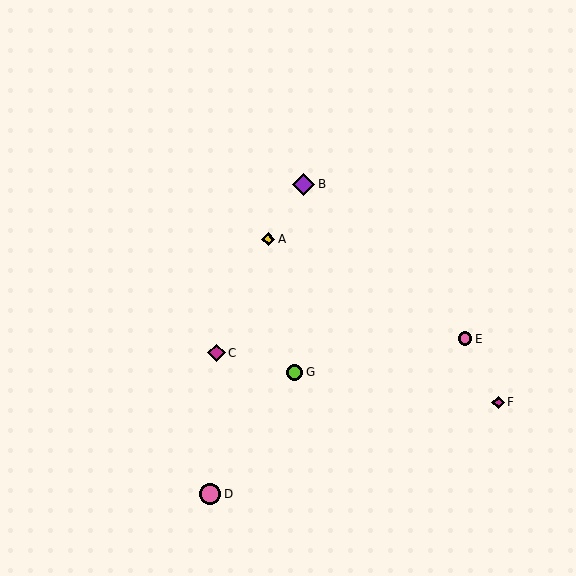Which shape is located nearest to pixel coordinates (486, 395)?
The magenta diamond (labeled F) at (498, 402) is nearest to that location.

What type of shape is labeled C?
Shape C is a magenta diamond.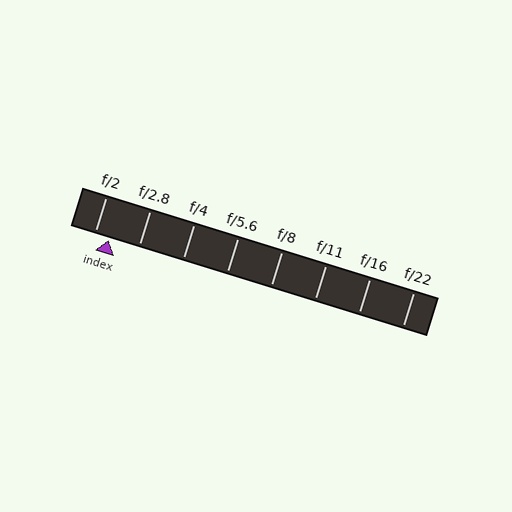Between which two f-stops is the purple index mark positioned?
The index mark is between f/2 and f/2.8.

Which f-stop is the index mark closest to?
The index mark is closest to f/2.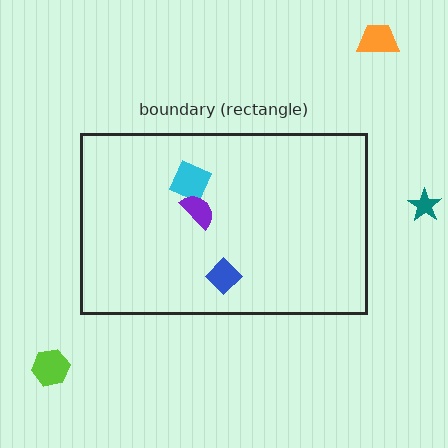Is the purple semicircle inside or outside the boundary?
Inside.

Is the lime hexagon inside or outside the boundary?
Outside.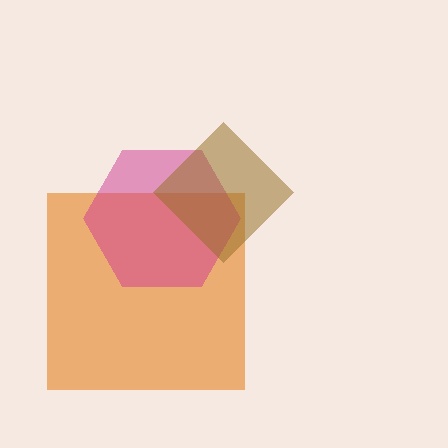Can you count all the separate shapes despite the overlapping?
Yes, there are 3 separate shapes.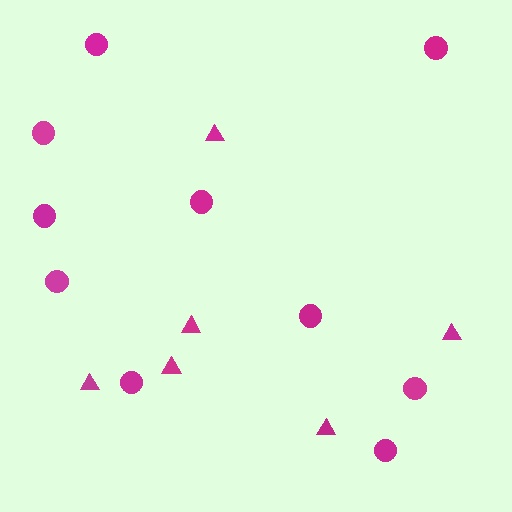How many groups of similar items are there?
There are 2 groups: one group of triangles (6) and one group of circles (10).